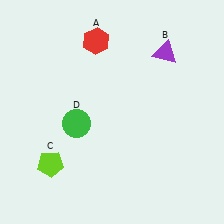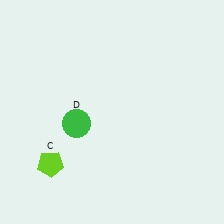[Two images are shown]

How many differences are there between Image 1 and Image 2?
There are 2 differences between the two images.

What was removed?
The purple triangle (B), the red hexagon (A) were removed in Image 2.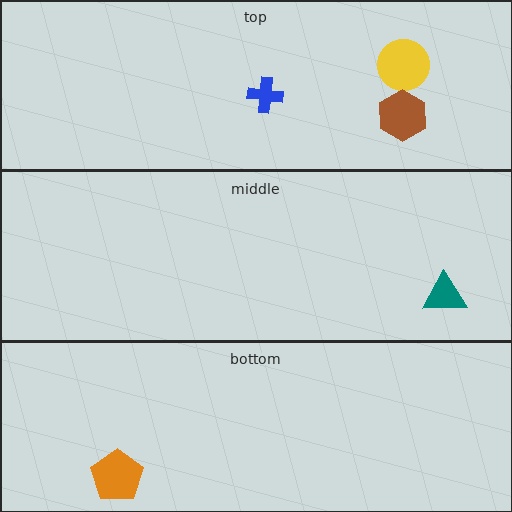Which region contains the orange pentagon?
The bottom region.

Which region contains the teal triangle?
The middle region.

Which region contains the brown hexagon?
The top region.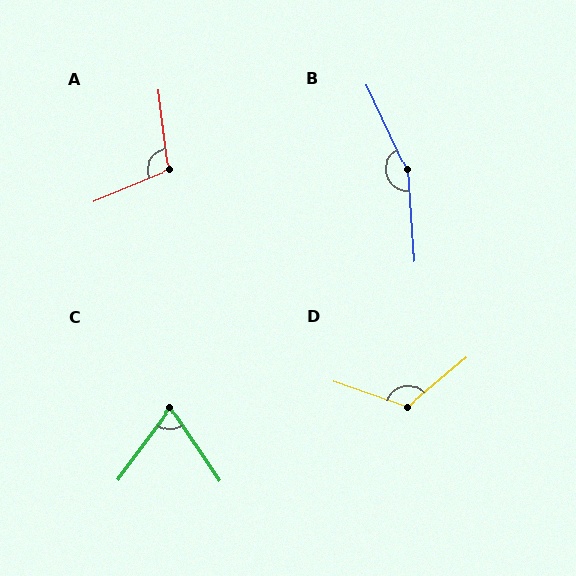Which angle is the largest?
B, at approximately 159 degrees.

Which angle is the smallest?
C, at approximately 70 degrees.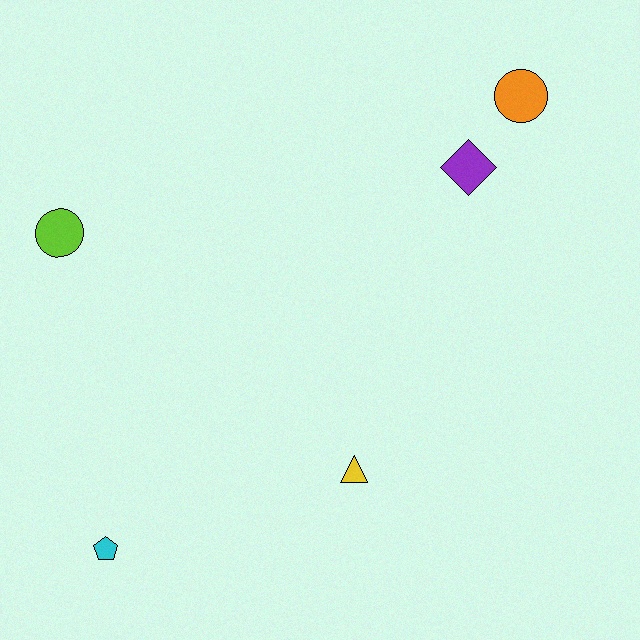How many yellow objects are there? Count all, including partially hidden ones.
There is 1 yellow object.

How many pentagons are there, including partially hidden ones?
There is 1 pentagon.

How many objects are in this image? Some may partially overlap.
There are 5 objects.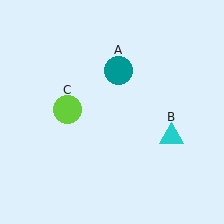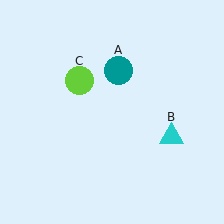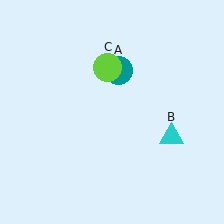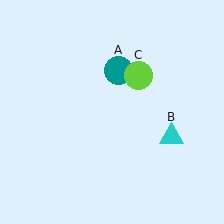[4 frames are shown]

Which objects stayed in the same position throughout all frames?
Teal circle (object A) and cyan triangle (object B) remained stationary.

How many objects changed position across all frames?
1 object changed position: lime circle (object C).